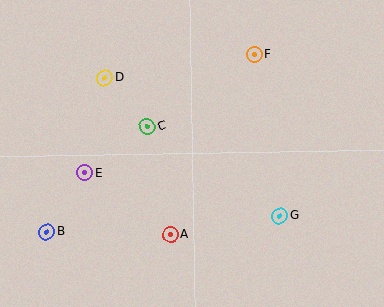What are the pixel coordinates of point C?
Point C is at (147, 126).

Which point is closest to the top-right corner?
Point F is closest to the top-right corner.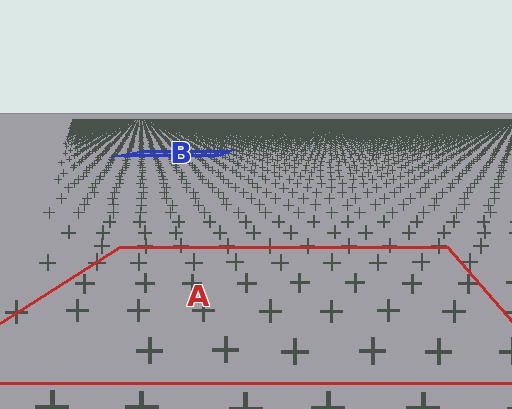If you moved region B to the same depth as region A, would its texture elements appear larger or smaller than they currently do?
They would appear larger. At a closer depth, the same texture elements are projected at a bigger on-screen size.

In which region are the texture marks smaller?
The texture marks are smaller in region B, because it is farther away.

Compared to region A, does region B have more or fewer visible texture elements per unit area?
Region B has more texture elements per unit area — they are packed more densely because it is farther away.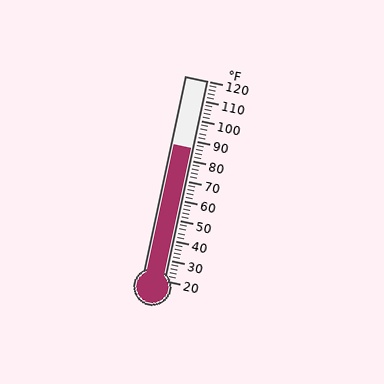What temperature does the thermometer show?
The thermometer shows approximately 86°F.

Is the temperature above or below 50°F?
The temperature is above 50°F.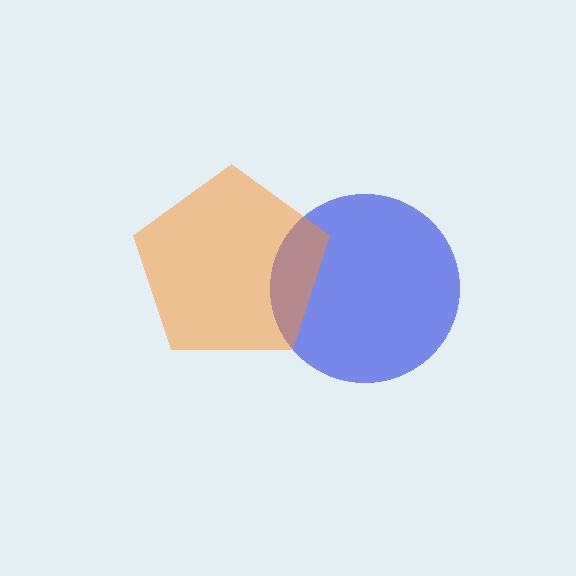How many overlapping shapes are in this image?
There are 2 overlapping shapes in the image.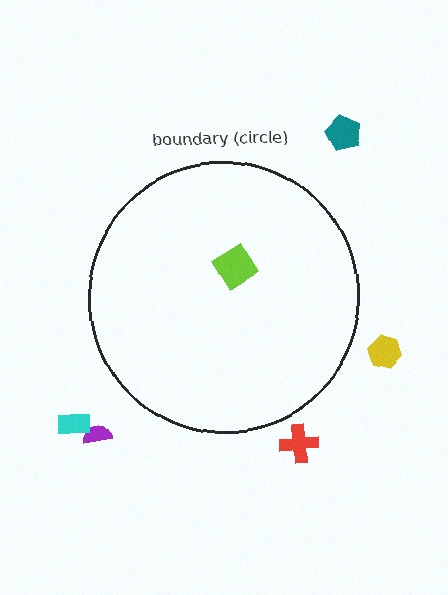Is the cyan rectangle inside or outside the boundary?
Outside.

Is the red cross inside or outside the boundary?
Outside.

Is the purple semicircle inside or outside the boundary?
Outside.